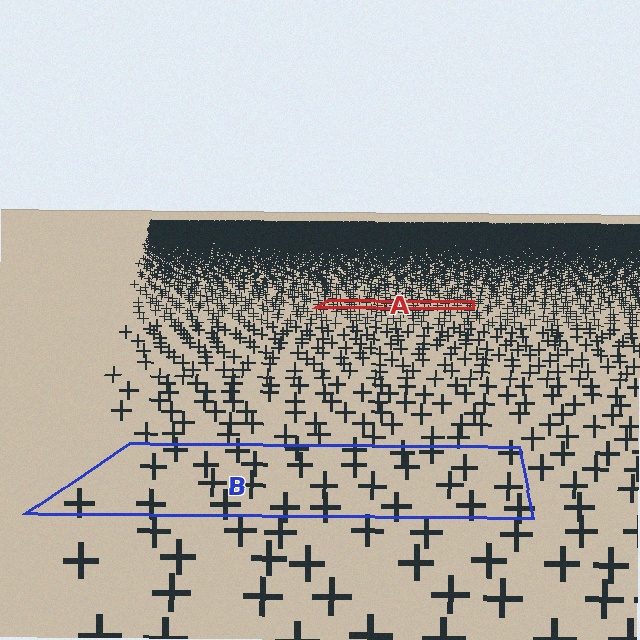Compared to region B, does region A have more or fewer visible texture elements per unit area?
Region A has more texture elements per unit area — they are packed more densely because it is farther away.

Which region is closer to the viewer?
Region B is closer. The texture elements there are larger and more spread out.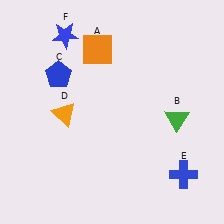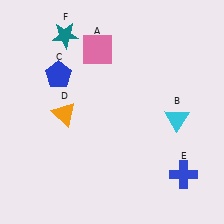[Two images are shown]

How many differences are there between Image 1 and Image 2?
There are 3 differences between the two images.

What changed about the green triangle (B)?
In Image 1, B is green. In Image 2, it changed to cyan.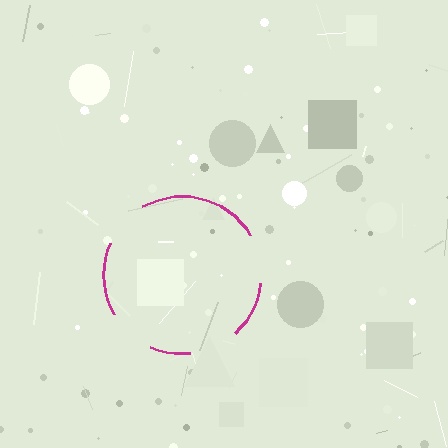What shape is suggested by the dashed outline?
The dashed outline suggests a circle.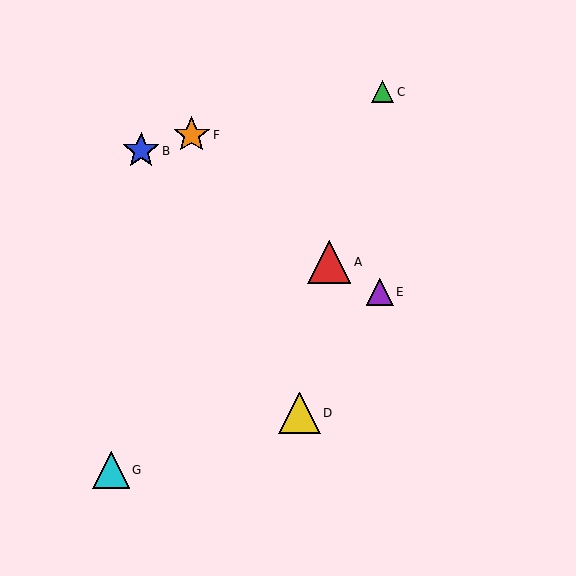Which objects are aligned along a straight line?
Objects A, B, E are aligned along a straight line.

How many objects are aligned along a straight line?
3 objects (A, B, E) are aligned along a straight line.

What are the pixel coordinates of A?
Object A is at (329, 262).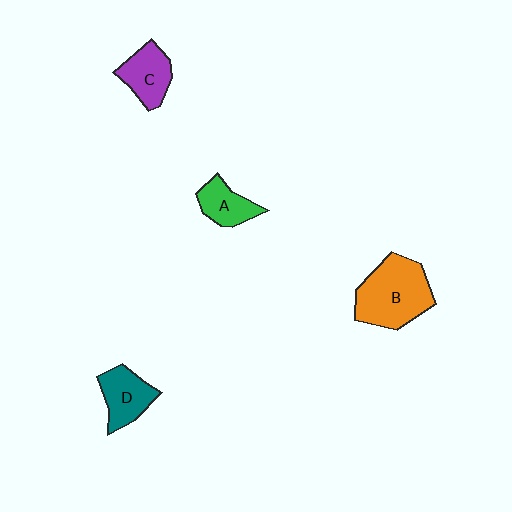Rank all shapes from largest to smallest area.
From largest to smallest: B (orange), D (teal), C (purple), A (green).